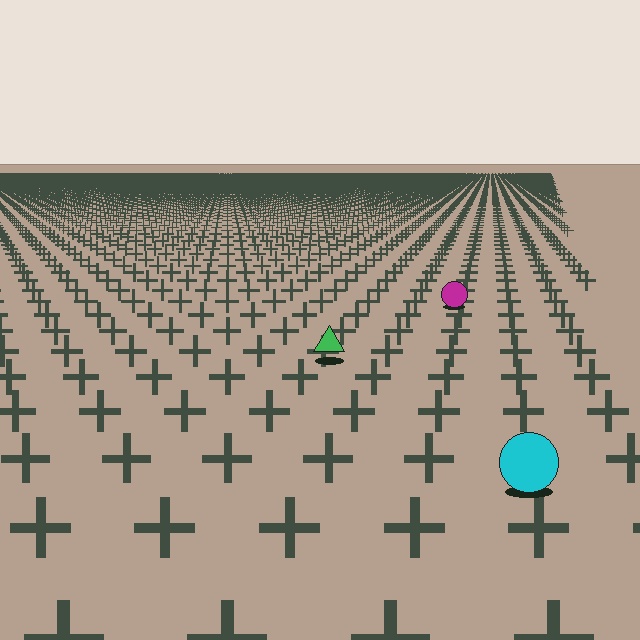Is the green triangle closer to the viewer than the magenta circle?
Yes. The green triangle is closer — you can tell from the texture gradient: the ground texture is coarser near it.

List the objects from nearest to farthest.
From nearest to farthest: the cyan circle, the green triangle, the magenta circle.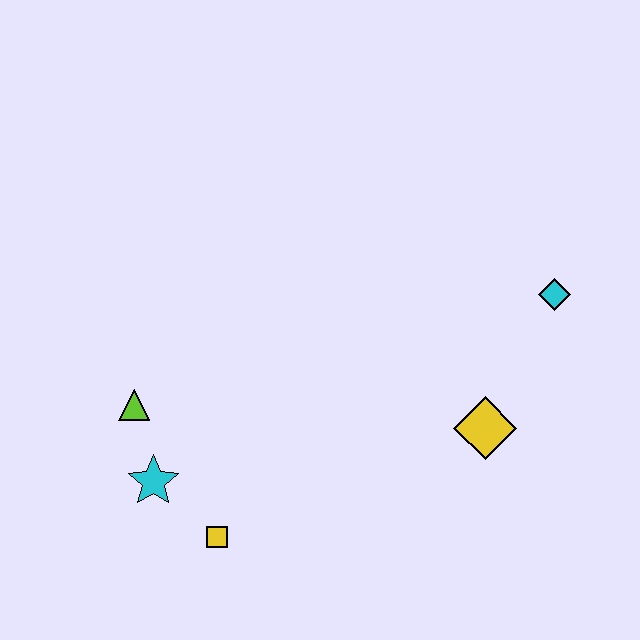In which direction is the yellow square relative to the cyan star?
The yellow square is to the right of the cyan star.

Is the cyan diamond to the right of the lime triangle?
Yes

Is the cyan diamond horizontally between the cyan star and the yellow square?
No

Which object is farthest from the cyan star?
The cyan diamond is farthest from the cyan star.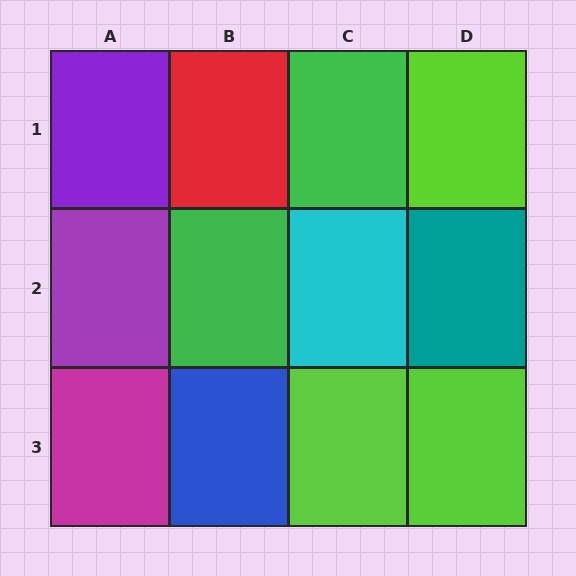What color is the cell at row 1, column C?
Green.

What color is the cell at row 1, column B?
Red.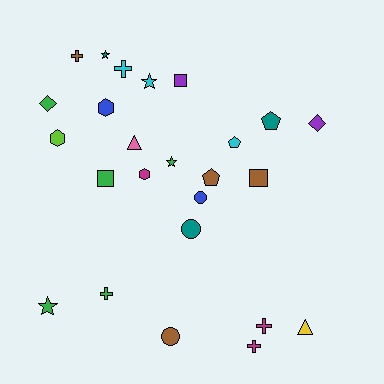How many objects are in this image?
There are 25 objects.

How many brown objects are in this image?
There are 4 brown objects.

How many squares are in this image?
There are 3 squares.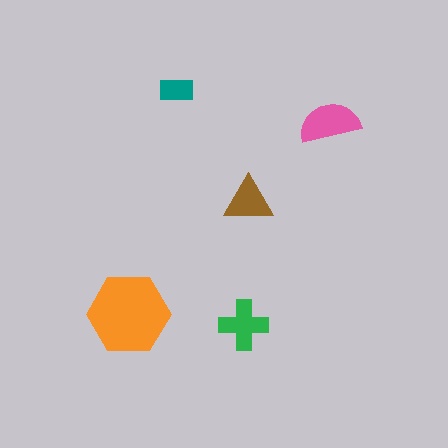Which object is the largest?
The orange hexagon.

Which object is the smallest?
The teal rectangle.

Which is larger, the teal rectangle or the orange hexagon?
The orange hexagon.